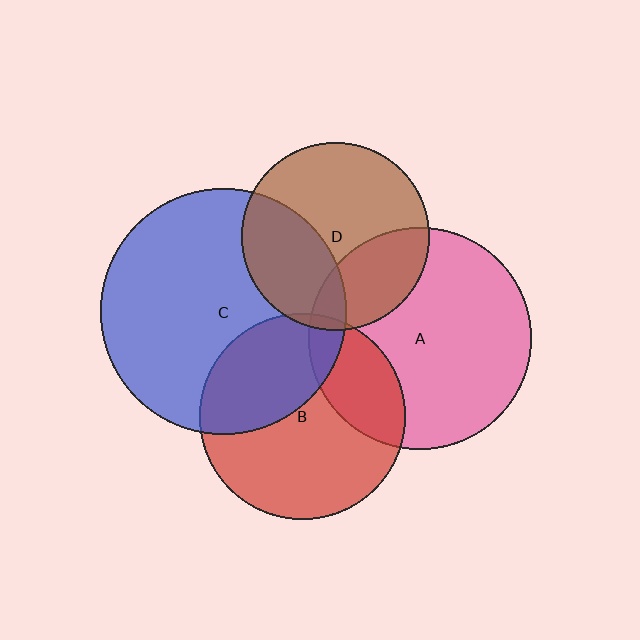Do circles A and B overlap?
Yes.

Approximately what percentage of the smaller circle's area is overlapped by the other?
Approximately 25%.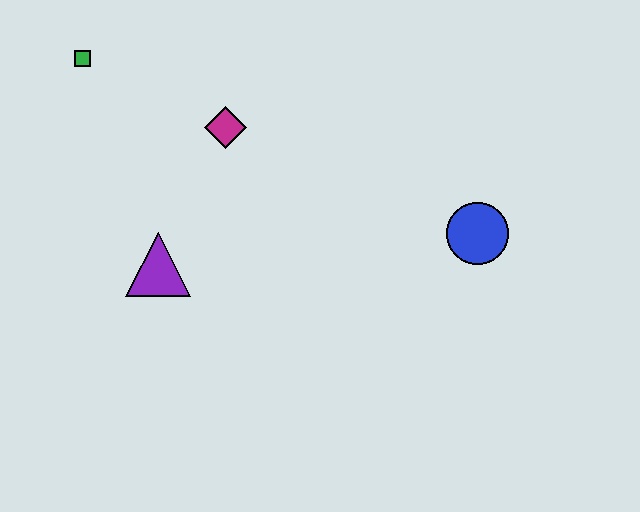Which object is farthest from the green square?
The blue circle is farthest from the green square.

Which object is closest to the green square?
The magenta diamond is closest to the green square.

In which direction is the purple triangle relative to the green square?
The purple triangle is below the green square.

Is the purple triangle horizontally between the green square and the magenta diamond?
Yes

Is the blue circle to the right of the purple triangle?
Yes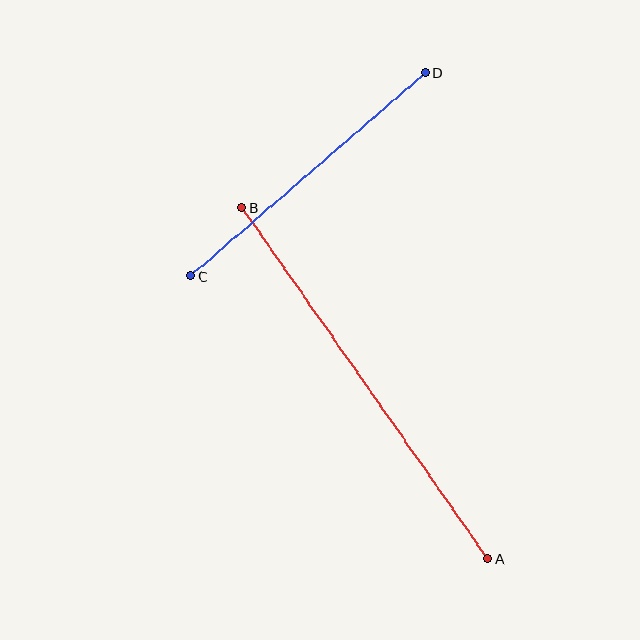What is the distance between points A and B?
The distance is approximately 429 pixels.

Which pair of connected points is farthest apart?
Points A and B are farthest apart.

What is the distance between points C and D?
The distance is approximately 311 pixels.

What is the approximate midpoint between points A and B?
The midpoint is at approximately (365, 383) pixels.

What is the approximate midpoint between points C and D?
The midpoint is at approximately (308, 174) pixels.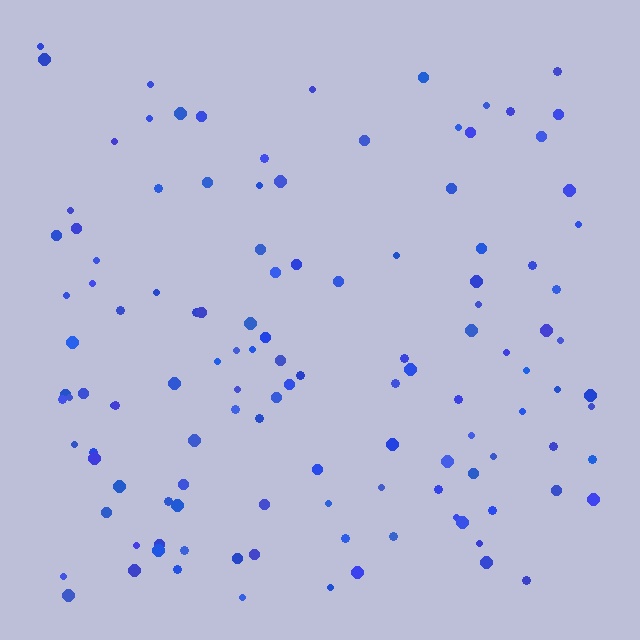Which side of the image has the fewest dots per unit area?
The top.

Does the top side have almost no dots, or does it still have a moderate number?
Still a moderate number, just noticeably fewer than the bottom.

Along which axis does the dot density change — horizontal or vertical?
Vertical.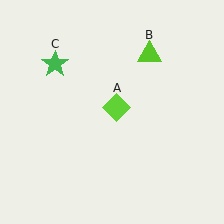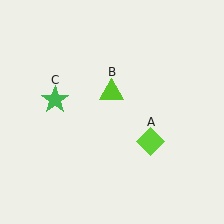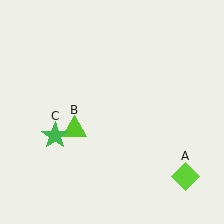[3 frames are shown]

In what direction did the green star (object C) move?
The green star (object C) moved down.